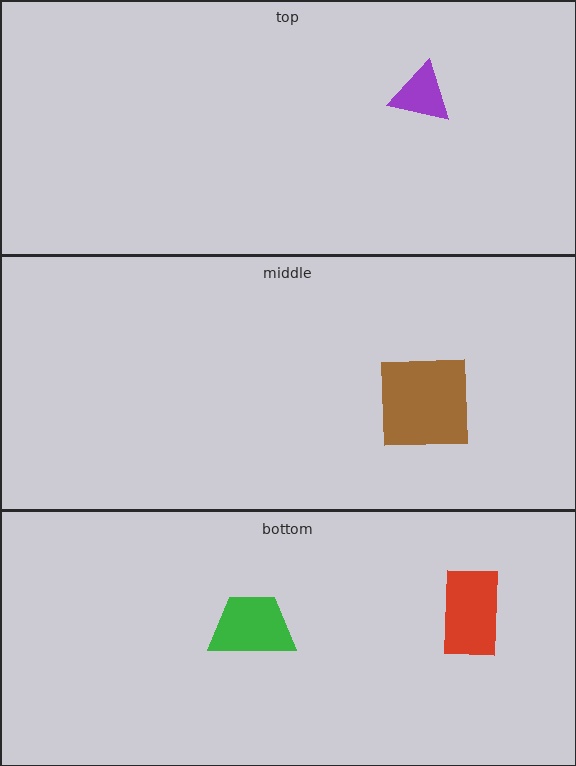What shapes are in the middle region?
The brown square.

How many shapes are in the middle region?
1.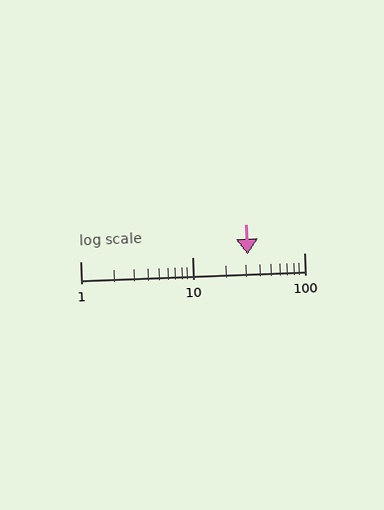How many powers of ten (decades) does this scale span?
The scale spans 2 decades, from 1 to 100.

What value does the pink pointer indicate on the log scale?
The pointer indicates approximately 31.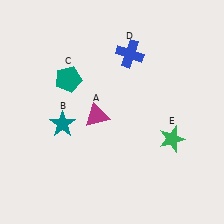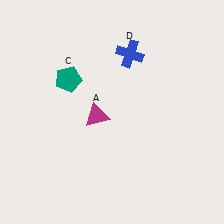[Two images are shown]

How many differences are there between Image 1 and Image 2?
There are 2 differences between the two images.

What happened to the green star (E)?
The green star (E) was removed in Image 2. It was in the bottom-right area of Image 1.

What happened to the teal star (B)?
The teal star (B) was removed in Image 2. It was in the bottom-left area of Image 1.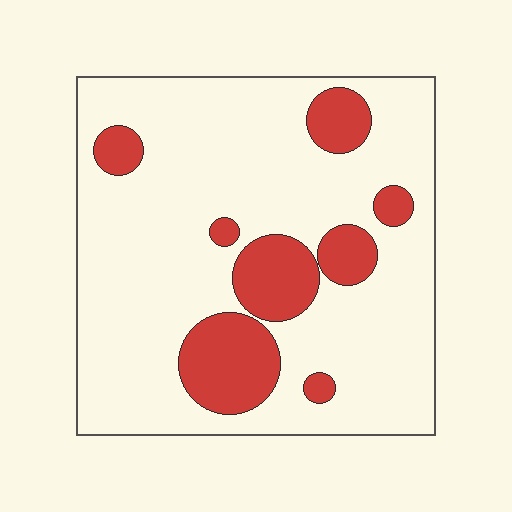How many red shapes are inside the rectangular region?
8.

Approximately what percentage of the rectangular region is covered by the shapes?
Approximately 20%.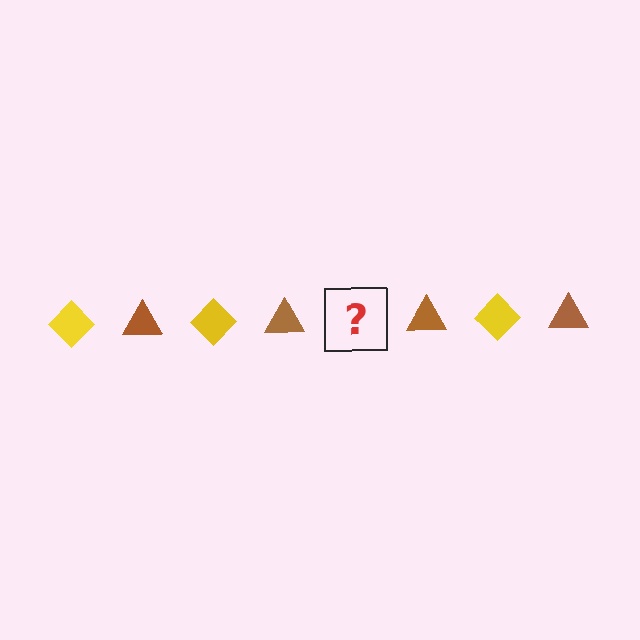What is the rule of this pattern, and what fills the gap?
The rule is that the pattern alternates between yellow diamond and brown triangle. The gap should be filled with a yellow diamond.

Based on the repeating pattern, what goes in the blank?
The blank should be a yellow diamond.